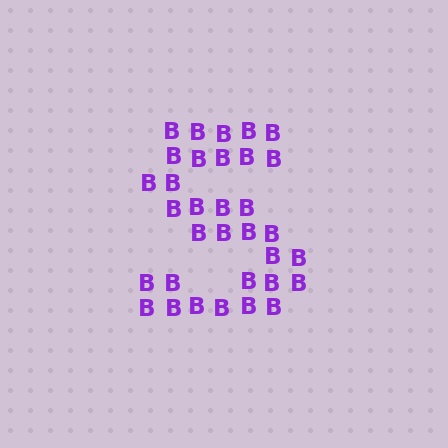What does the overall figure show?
The overall figure shows the letter S.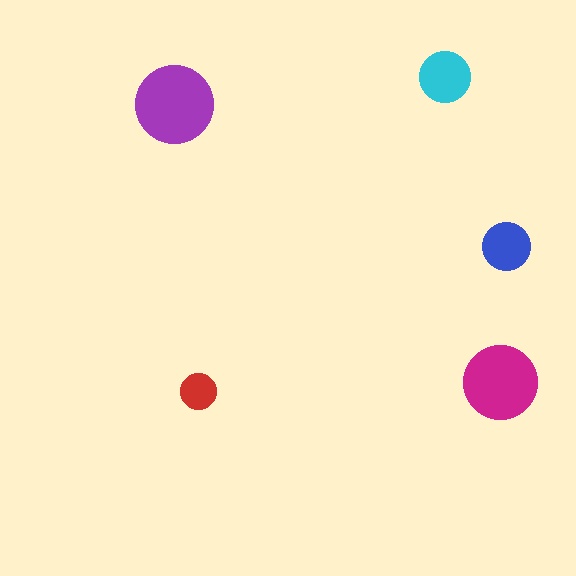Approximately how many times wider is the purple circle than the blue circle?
About 1.5 times wider.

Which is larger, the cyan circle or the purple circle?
The purple one.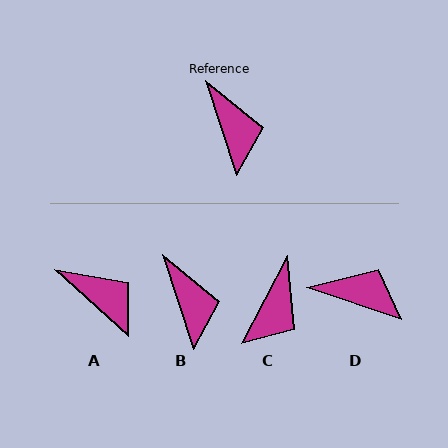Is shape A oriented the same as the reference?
No, it is off by about 30 degrees.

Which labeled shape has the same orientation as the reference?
B.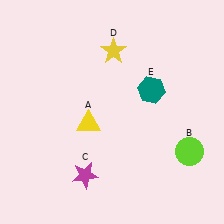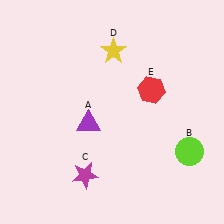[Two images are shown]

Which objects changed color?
A changed from yellow to purple. E changed from teal to red.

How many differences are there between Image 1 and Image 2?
There are 2 differences between the two images.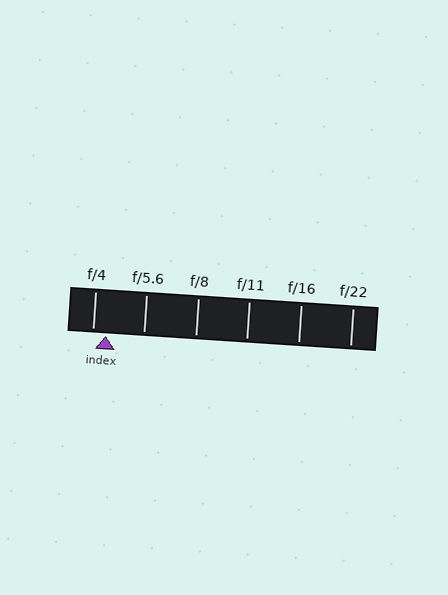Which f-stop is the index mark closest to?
The index mark is closest to f/4.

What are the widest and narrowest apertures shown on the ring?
The widest aperture shown is f/4 and the narrowest is f/22.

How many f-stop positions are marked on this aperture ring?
There are 6 f-stop positions marked.